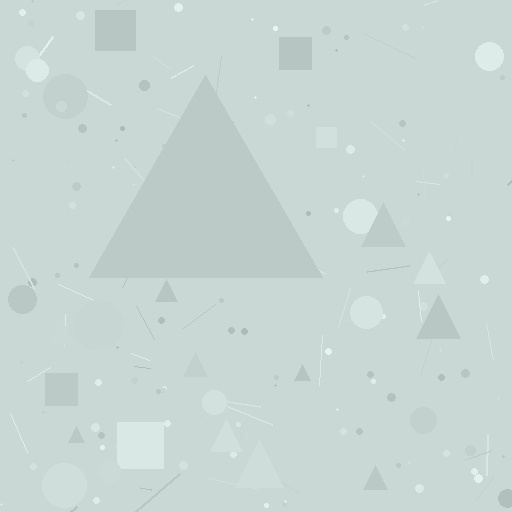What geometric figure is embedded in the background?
A triangle is embedded in the background.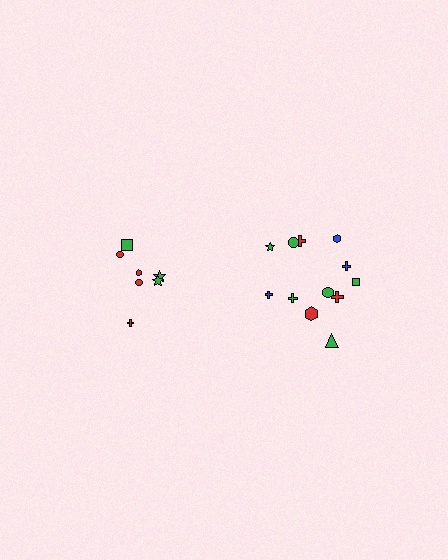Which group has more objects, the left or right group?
The right group.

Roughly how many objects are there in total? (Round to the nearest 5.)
Roughly 20 objects in total.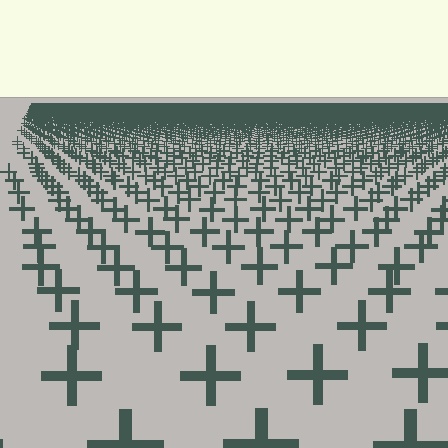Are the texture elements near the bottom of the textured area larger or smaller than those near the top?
Larger. Near the bottom, elements are closer to the viewer and appear at a bigger on-screen size.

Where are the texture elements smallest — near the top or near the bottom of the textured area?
Near the top.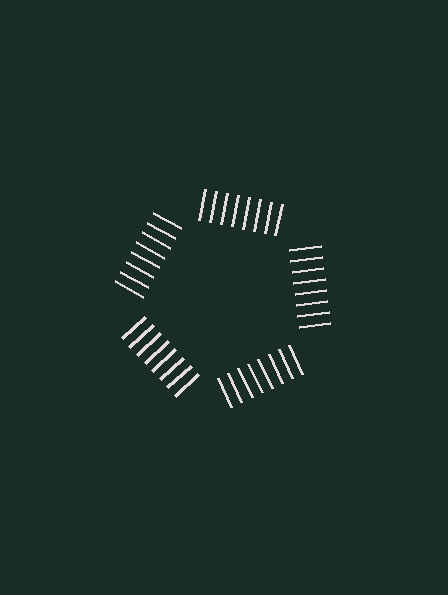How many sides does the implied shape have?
5 sides — the line-ends trace a pentagon.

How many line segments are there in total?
40 — 8 along each of the 5 edges.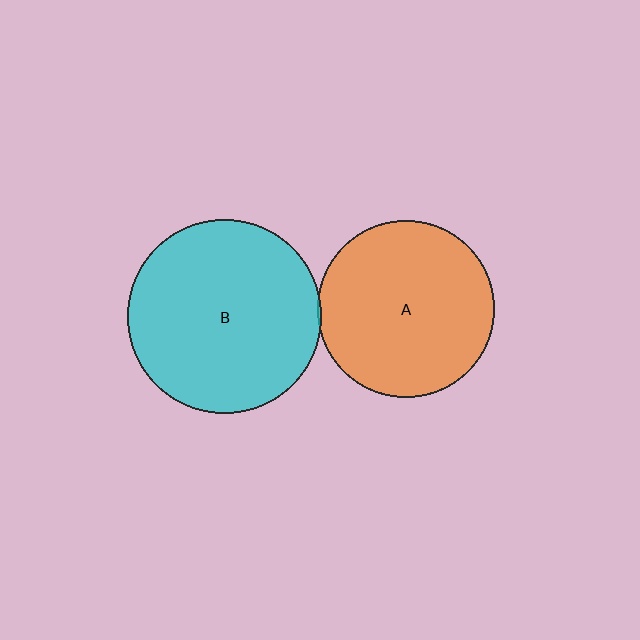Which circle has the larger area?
Circle B (cyan).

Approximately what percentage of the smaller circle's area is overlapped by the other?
Approximately 5%.